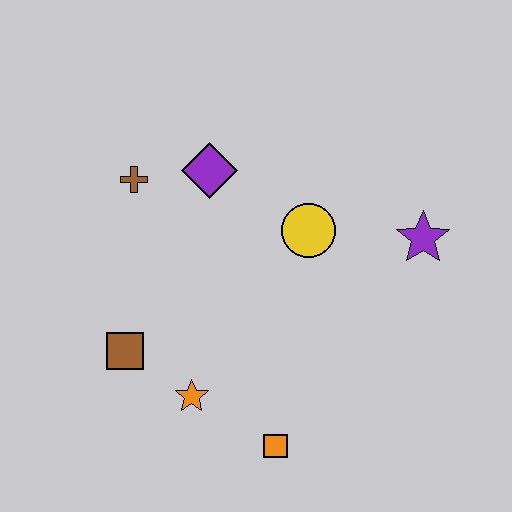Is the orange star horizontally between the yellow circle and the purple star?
No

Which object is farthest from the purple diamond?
The orange square is farthest from the purple diamond.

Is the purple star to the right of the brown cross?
Yes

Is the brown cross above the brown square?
Yes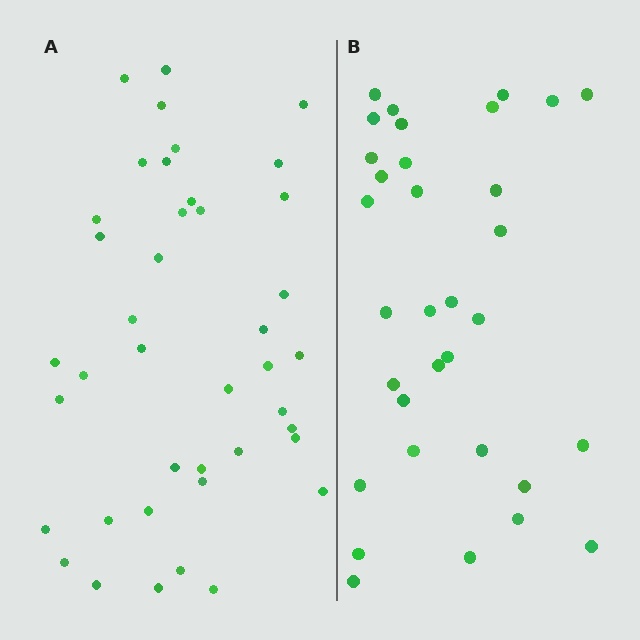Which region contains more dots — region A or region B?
Region A (the left region) has more dots.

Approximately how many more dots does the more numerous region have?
Region A has roughly 8 or so more dots than region B.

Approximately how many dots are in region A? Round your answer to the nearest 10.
About 40 dots. (The exact count is 41, which rounds to 40.)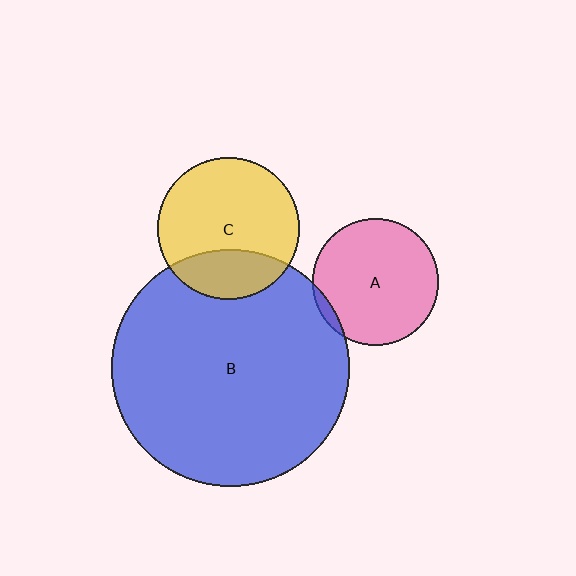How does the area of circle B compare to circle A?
Approximately 3.5 times.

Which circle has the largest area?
Circle B (blue).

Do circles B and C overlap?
Yes.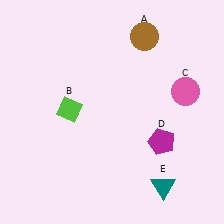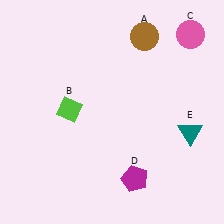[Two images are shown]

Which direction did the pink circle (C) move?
The pink circle (C) moved up.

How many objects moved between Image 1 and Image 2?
3 objects moved between the two images.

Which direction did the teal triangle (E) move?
The teal triangle (E) moved up.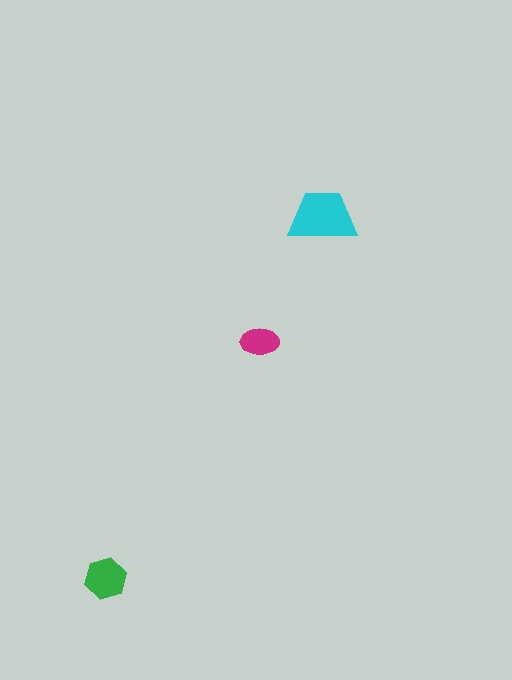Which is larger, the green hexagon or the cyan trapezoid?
The cyan trapezoid.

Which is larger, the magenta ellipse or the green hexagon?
The green hexagon.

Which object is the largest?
The cyan trapezoid.